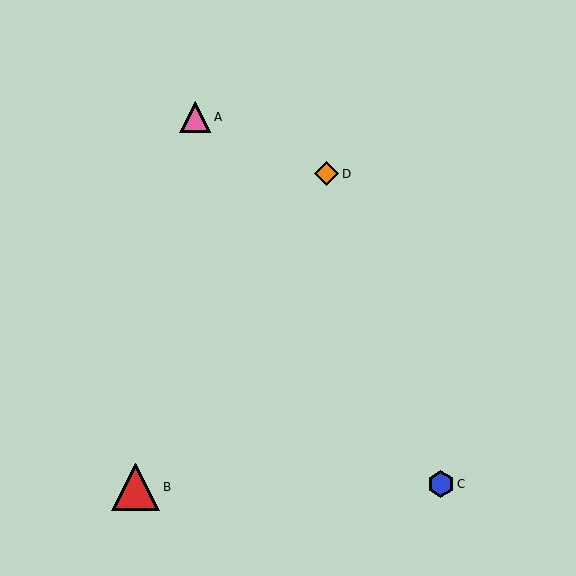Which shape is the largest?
The red triangle (labeled B) is the largest.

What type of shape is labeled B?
Shape B is a red triangle.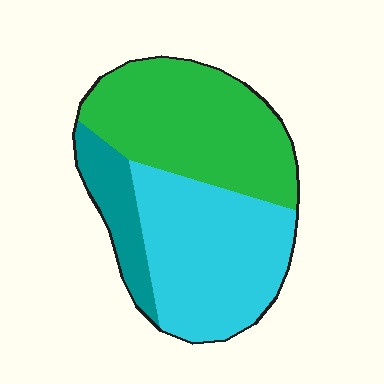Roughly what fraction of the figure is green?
Green takes up between a quarter and a half of the figure.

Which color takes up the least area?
Teal, at roughly 15%.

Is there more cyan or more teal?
Cyan.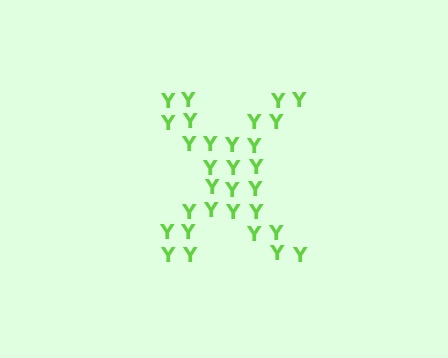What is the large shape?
The large shape is the letter X.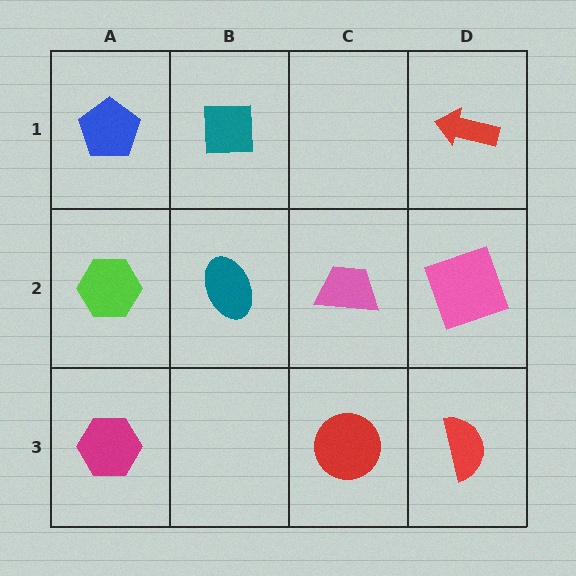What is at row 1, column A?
A blue pentagon.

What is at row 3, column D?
A red semicircle.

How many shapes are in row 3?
3 shapes.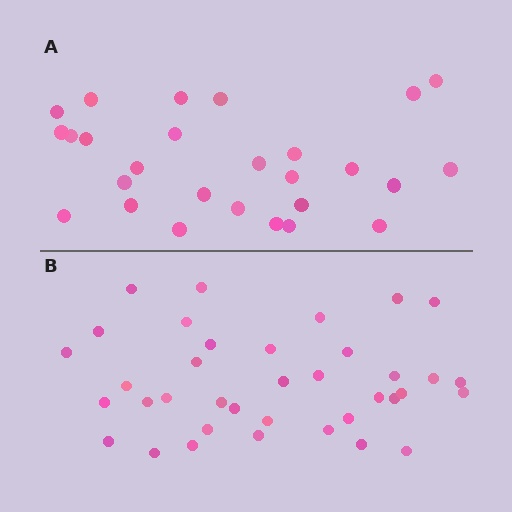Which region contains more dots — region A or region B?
Region B (the bottom region) has more dots.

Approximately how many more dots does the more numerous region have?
Region B has roughly 10 or so more dots than region A.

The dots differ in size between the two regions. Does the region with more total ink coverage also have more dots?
No. Region A has more total ink coverage because its dots are larger, but region B actually contains more individual dots. Total area can be misleading — the number of items is what matters here.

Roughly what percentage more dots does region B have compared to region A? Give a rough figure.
About 35% more.